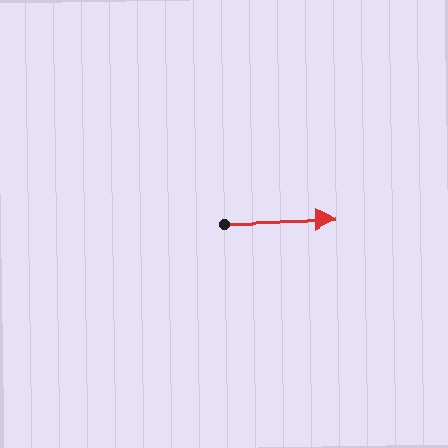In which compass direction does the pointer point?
East.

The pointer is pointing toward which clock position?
Roughly 3 o'clock.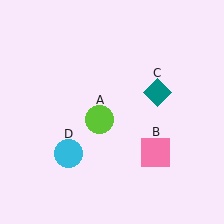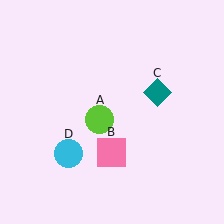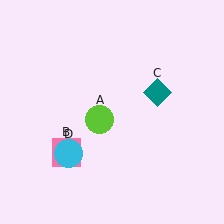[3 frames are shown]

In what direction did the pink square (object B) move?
The pink square (object B) moved left.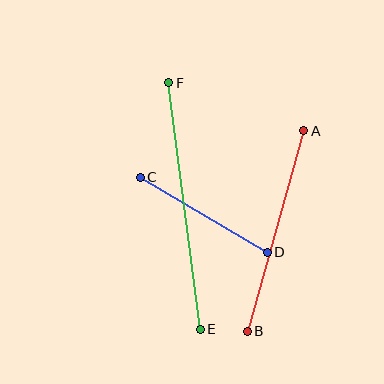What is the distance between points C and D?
The distance is approximately 148 pixels.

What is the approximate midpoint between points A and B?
The midpoint is at approximately (276, 231) pixels.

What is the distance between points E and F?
The distance is approximately 249 pixels.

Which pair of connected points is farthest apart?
Points E and F are farthest apart.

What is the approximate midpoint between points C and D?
The midpoint is at approximately (204, 215) pixels.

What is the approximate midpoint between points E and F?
The midpoint is at approximately (184, 206) pixels.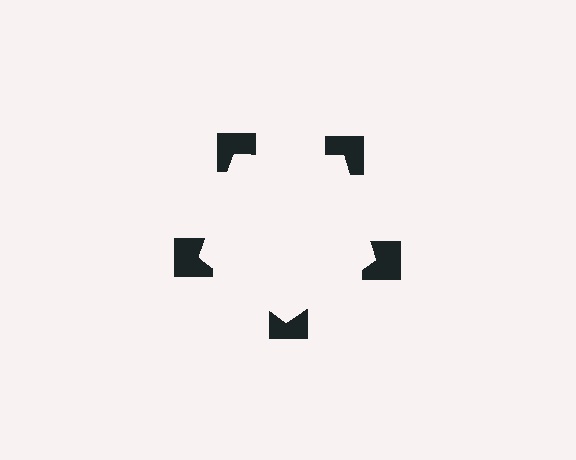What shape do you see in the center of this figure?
An illusory pentagon — its edges are inferred from the aligned wedge cuts in the notched squares, not physically drawn.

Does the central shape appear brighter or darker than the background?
It typically appears slightly brighter than the background, even though no actual brightness change is drawn.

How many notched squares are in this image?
There are 5 — one at each vertex of the illusory pentagon.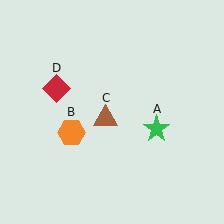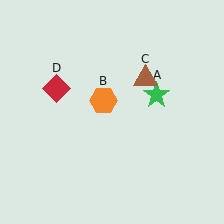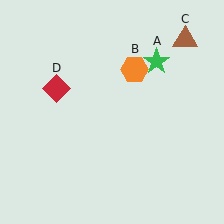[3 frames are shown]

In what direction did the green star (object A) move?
The green star (object A) moved up.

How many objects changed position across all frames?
3 objects changed position: green star (object A), orange hexagon (object B), brown triangle (object C).